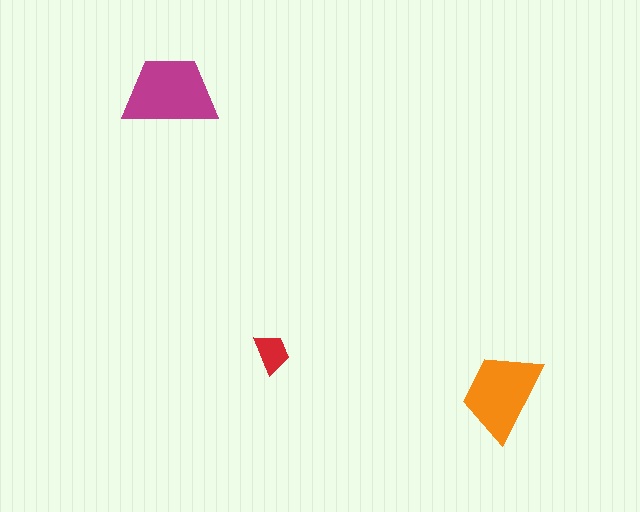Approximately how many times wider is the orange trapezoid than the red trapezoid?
About 2 times wider.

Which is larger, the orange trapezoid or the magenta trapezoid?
The magenta one.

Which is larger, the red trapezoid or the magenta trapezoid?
The magenta one.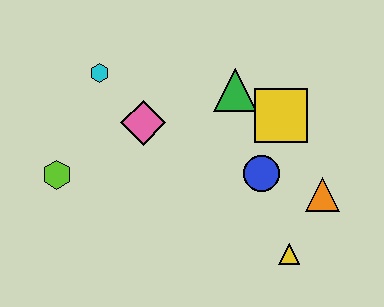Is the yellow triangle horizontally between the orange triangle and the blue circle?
Yes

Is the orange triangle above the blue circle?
No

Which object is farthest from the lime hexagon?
The orange triangle is farthest from the lime hexagon.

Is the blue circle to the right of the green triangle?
Yes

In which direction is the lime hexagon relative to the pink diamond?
The lime hexagon is to the left of the pink diamond.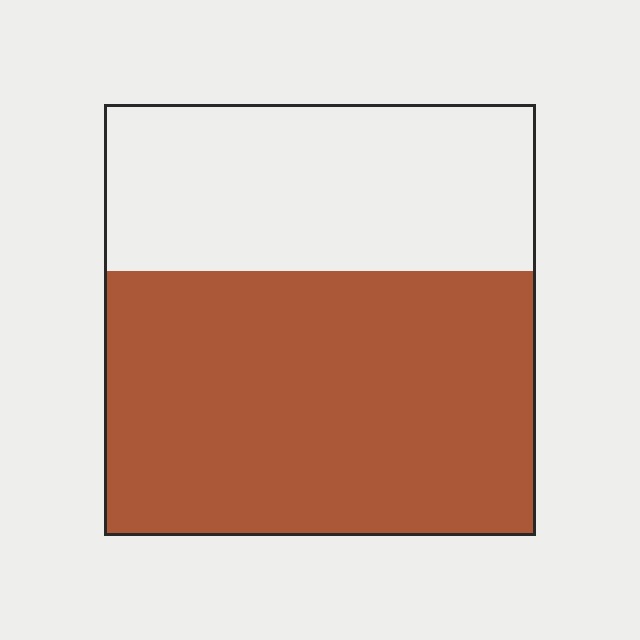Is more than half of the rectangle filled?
Yes.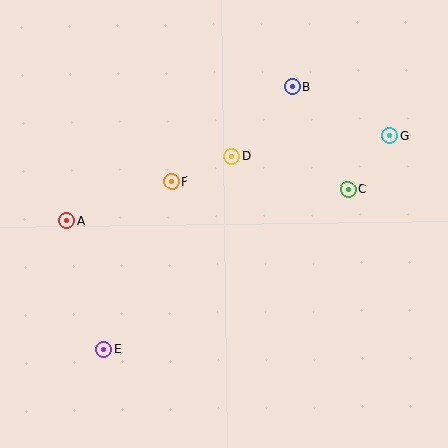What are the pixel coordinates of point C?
Point C is at (348, 189).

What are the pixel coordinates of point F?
Point F is at (172, 181).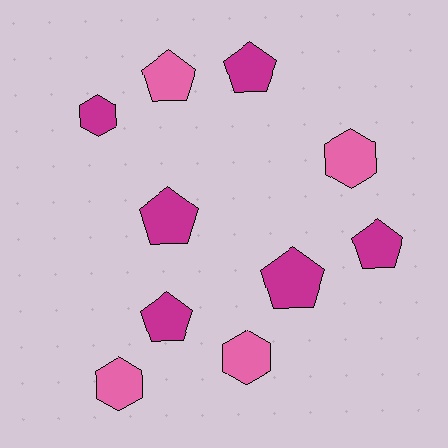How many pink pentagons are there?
There is 1 pink pentagon.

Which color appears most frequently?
Magenta, with 6 objects.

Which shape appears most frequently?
Pentagon, with 6 objects.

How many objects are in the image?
There are 10 objects.